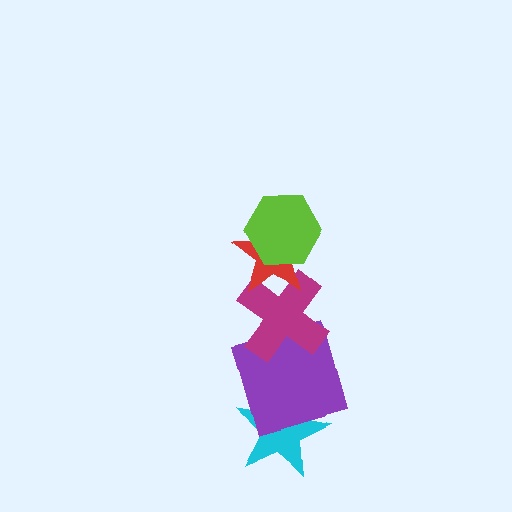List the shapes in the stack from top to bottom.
From top to bottom: the lime hexagon, the red star, the magenta cross, the purple square, the cyan star.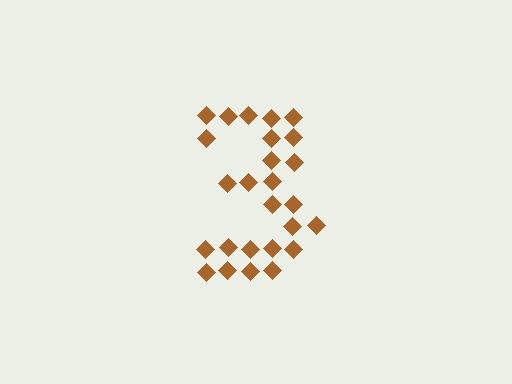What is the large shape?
The large shape is the digit 3.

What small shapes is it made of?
It is made of small diamonds.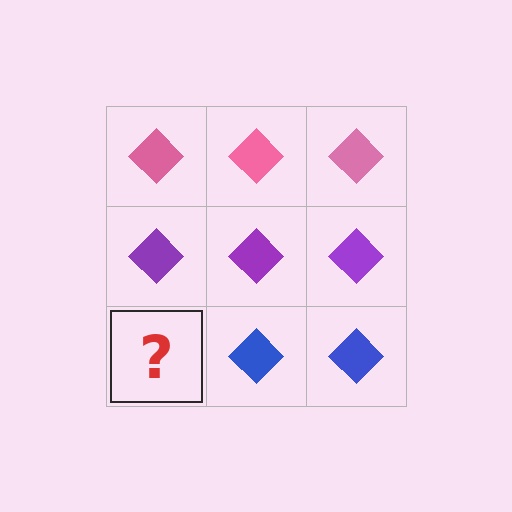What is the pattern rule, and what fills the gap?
The rule is that each row has a consistent color. The gap should be filled with a blue diamond.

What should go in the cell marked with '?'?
The missing cell should contain a blue diamond.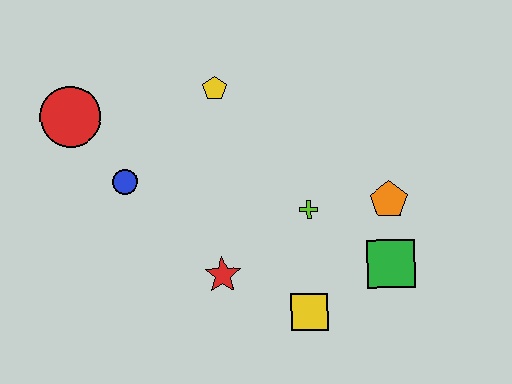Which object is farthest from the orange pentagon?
The red circle is farthest from the orange pentagon.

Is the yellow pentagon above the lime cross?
Yes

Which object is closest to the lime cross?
The orange pentagon is closest to the lime cross.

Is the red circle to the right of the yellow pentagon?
No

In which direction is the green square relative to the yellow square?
The green square is to the right of the yellow square.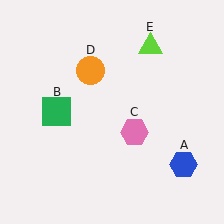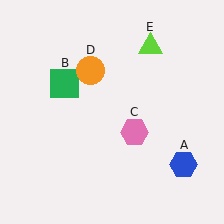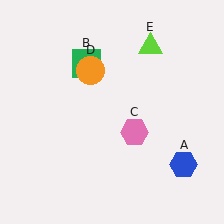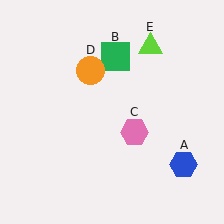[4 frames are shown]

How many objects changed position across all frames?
1 object changed position: green square (object B).